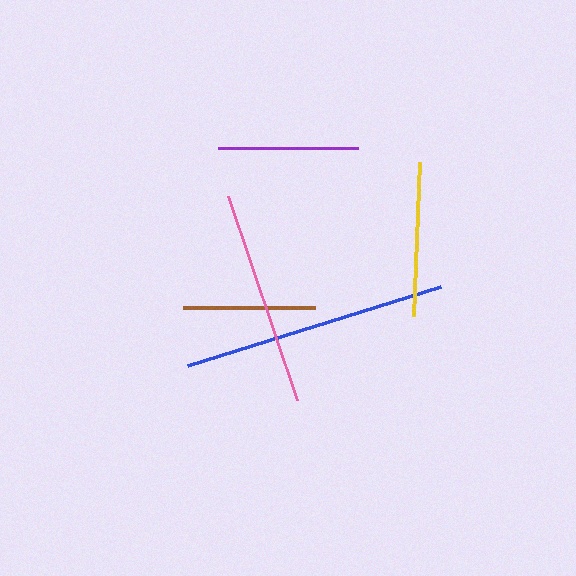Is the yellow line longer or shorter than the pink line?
The pink line is longer than the yellow line.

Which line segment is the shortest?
The brown line is the shortest at approximately 132 pixels.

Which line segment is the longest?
The blue line is the longest at approximately 265 pixels.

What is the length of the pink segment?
The pink segment is approximately 216 pixels long.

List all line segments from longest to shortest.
From longest to shortest: blue, pink, yellow, purple, brown.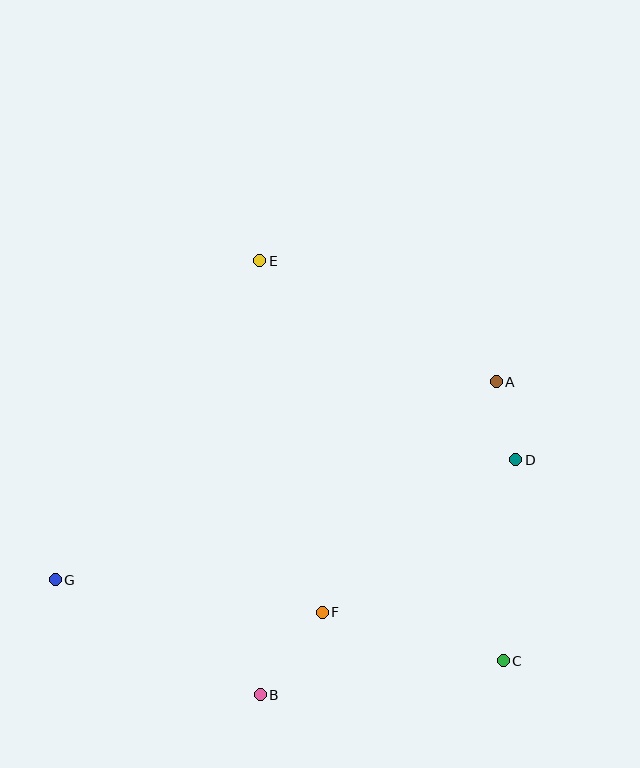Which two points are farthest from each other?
Points A and G are farthest from each other.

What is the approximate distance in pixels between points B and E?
The distance between B and E is approximately 434 pixels.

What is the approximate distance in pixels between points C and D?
The distance between C and D is approximately 201 pixels.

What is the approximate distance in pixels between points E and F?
The distance between E and F is approximately 357 pixels.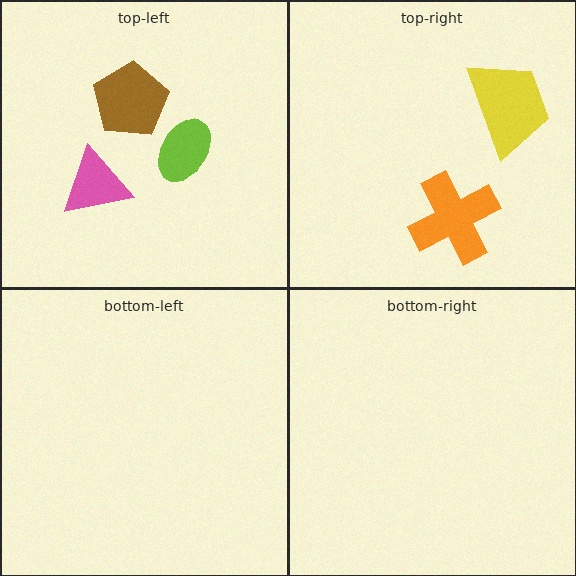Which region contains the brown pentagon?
The top-left region.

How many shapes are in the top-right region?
2.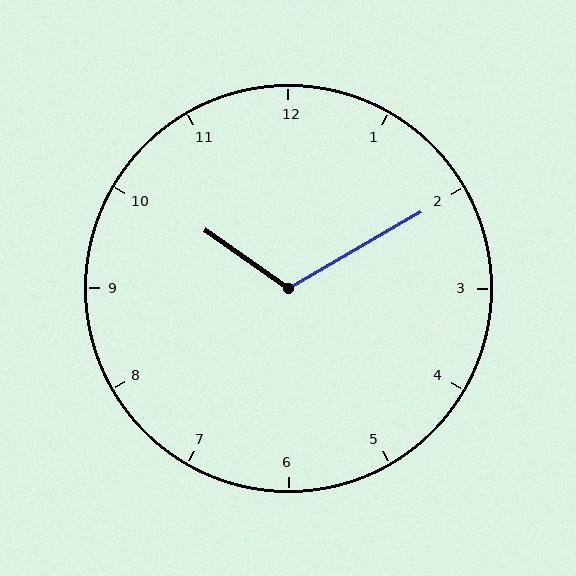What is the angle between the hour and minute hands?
Approximately 115 degrees.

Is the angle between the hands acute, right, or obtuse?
It is obtuse.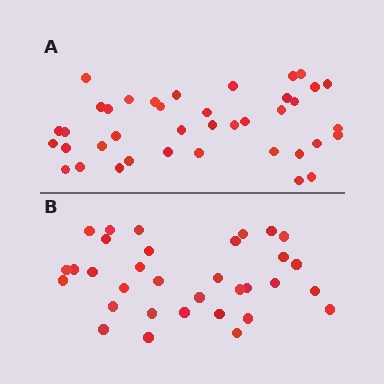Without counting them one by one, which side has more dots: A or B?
Region A (the top region) has more dots.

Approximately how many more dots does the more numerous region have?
Region A has about 6 more dots than region B.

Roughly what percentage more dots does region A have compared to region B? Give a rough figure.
About 20% more.